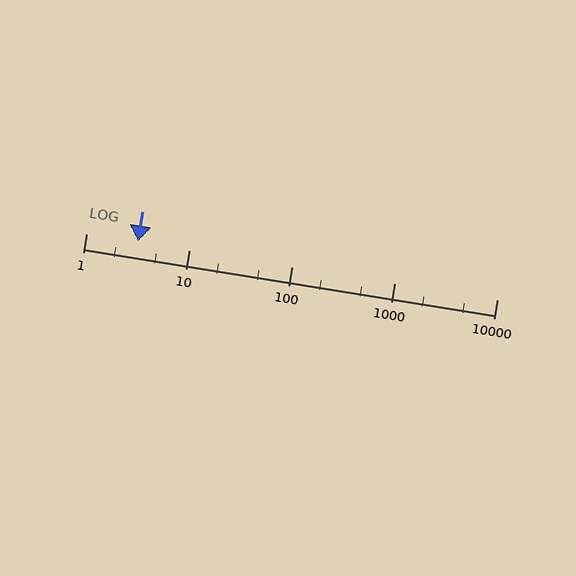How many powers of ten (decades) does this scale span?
The scale spans 4 decades, from 1 to 10000.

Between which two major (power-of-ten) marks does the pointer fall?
The pointer is between 1 and 10.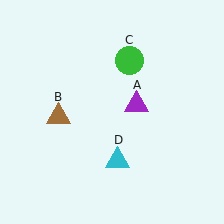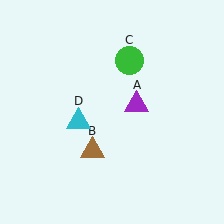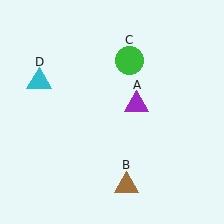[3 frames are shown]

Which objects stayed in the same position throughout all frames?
Purple triangle (object A) and green circle (object C) remained stationary.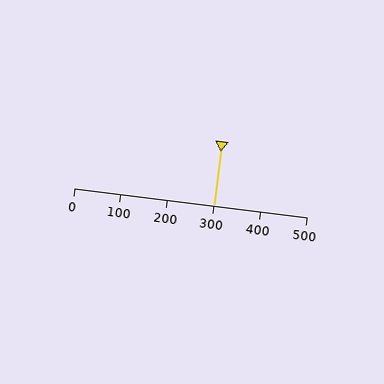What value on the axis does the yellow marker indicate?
The marker indicates approximately 300.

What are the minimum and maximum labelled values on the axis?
The axis runs from 0 to 500.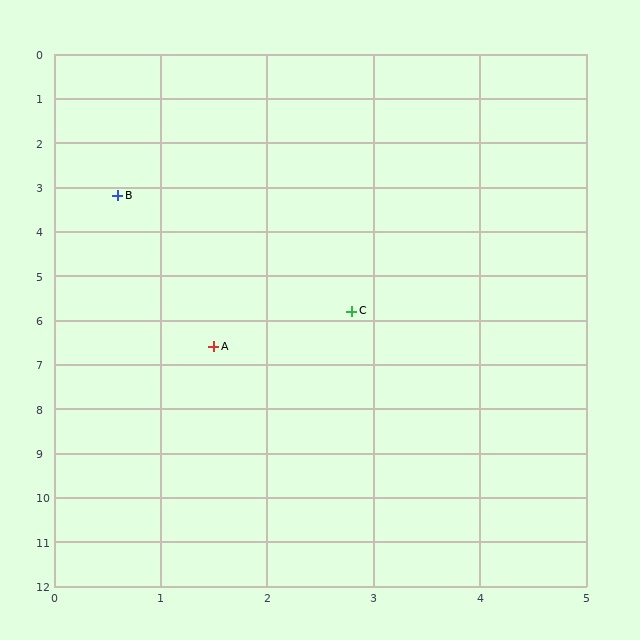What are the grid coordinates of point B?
Point B is at approximately (0.6, 3.2).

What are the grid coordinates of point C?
Point C is at approximately (2.8, 5.8).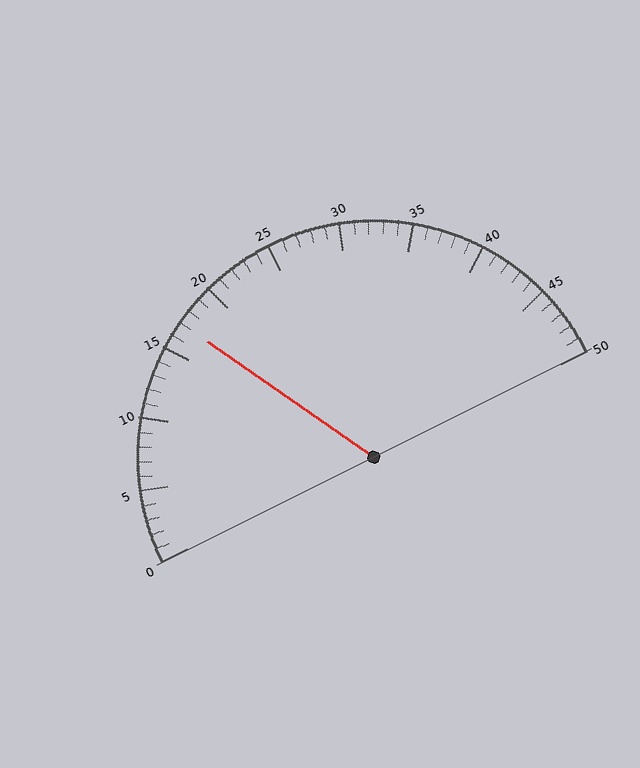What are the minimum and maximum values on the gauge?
The gauge ranges from 0 to 50.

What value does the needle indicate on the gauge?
The needle indicates approximately 17.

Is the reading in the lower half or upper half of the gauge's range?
The reading is in the lower half of the range (0 to 50).